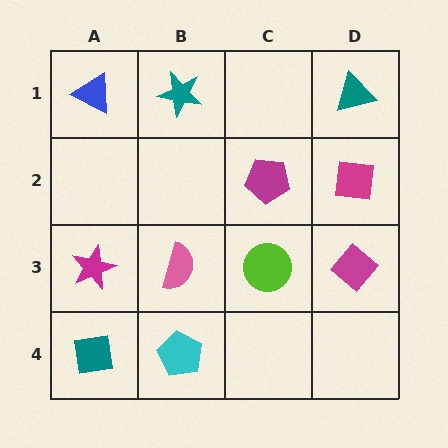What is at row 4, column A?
A teal square.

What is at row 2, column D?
A magenta square.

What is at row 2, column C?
A magenta pentagon.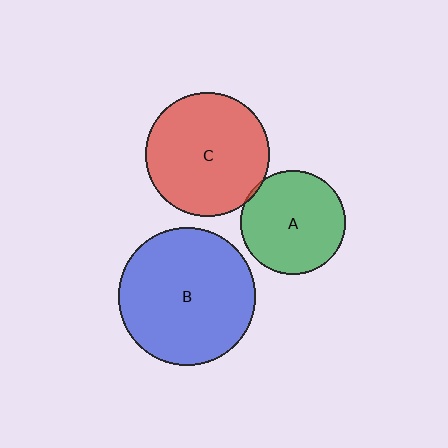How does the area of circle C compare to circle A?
Approximately 1.4 times.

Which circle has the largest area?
Circle B (blue).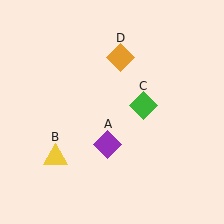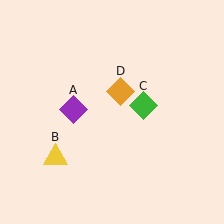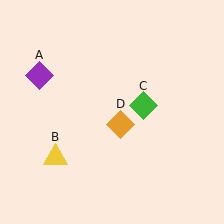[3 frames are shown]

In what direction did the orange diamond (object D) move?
The orange diamond (object D) moved down.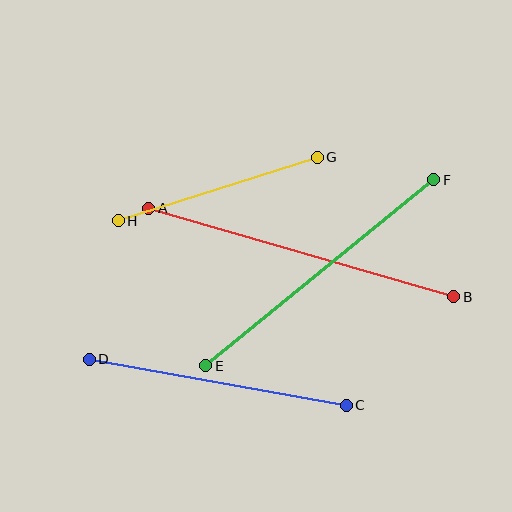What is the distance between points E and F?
The distance is approximately 294 pixels.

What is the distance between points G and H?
The distance is approximately 209 pixels.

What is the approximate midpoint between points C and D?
The midpoint is at approximately (218, 382) pixels.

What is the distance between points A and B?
The distance is approximately 317 pixels.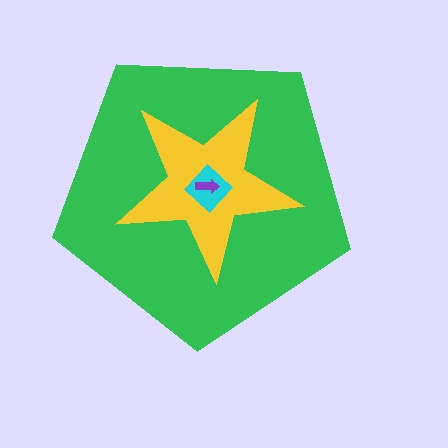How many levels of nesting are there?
4.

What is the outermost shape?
The green pentagon.